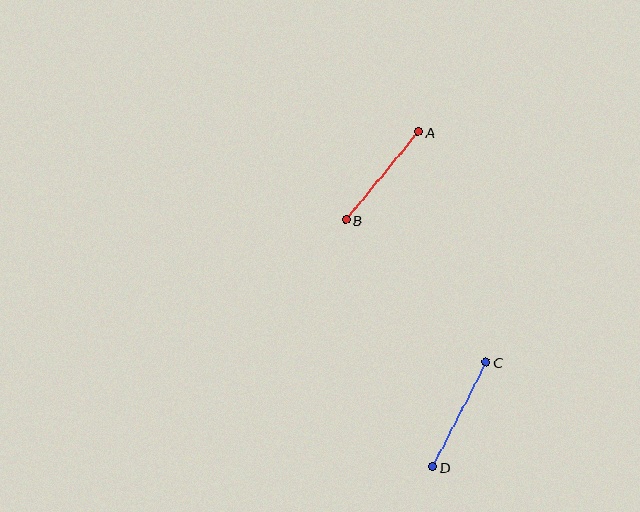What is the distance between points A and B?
The distance is approximately 114 pixels.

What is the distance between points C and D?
The distance is approximately 118 pixels.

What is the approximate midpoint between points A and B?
The midpoint is at approximately (382, 176) pixels.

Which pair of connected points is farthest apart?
Points C and D are farthest apart.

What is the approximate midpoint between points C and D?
The midpoint is at approximately (459, 415) pixels.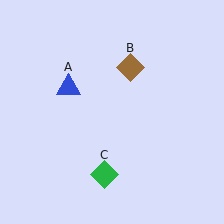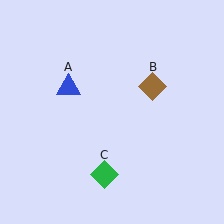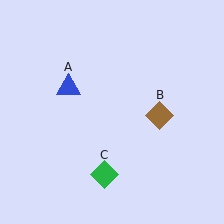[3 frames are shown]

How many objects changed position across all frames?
1 object changed position: brown diamond (object B).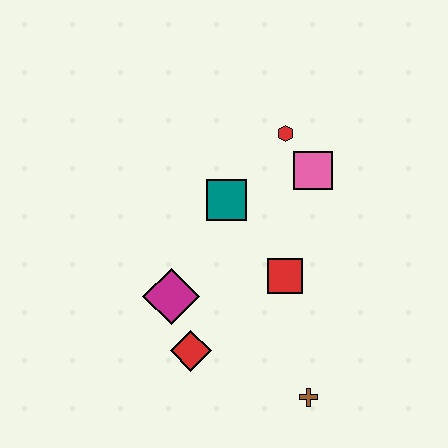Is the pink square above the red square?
Yes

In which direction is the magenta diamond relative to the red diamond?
The magenta diamond is above the red diamond.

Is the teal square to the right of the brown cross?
No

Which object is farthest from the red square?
The red hexagon is farthest from the red square.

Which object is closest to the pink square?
The red hexagon is closest to the pink square.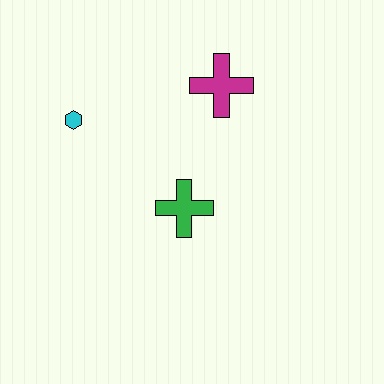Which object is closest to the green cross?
The magenta cross is closest to the green cross.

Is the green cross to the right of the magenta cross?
No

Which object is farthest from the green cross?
The cyan hexagon is farthest from the green cross.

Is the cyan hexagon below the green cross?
No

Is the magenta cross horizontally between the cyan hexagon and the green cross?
No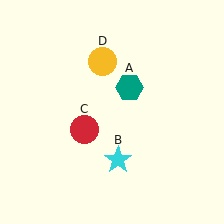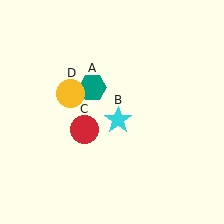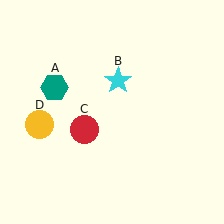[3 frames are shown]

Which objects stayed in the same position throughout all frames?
Red circle (object C) remained stationary.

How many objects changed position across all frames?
3 objects changed position: teal hexagon (object A), cyan star (object B), yellow circle (object D).